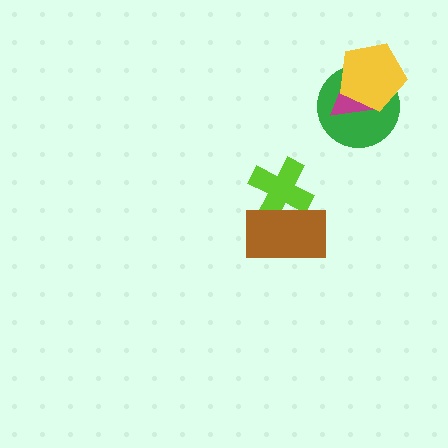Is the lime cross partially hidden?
Yes, it is partially covered by another shape.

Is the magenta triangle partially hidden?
Yes, it is partially covered by another shape.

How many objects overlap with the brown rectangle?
1 object overlaps with the brown rectangle.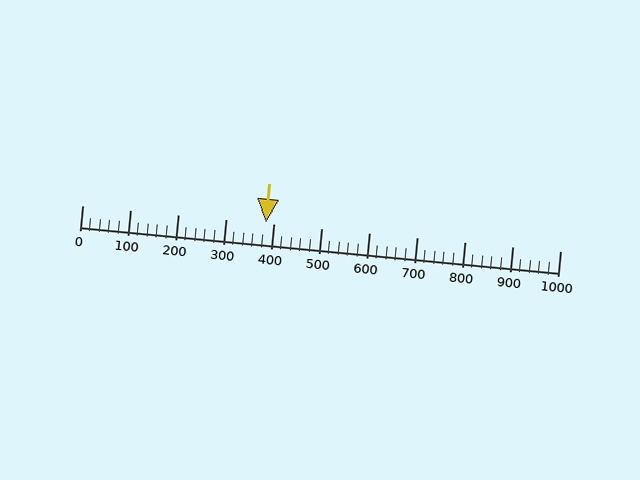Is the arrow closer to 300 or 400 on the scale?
The arrow is closer to 400.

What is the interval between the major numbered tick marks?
The major tick marks are spaced 100 units apart.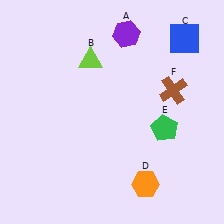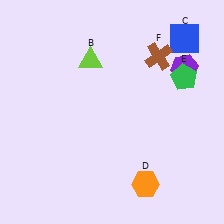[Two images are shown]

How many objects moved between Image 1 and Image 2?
3 objects moved between the two images.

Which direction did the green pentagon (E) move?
The green pentagon (E) moved up.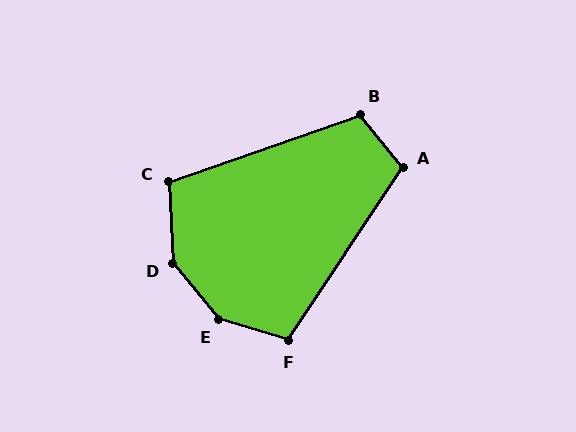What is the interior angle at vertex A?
Approximately 108 degrees (obtuse).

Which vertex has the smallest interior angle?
C, at approximately 106 degrees.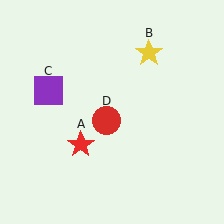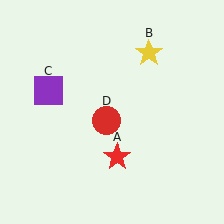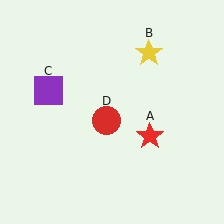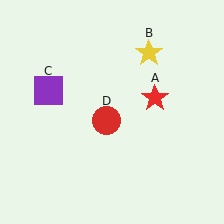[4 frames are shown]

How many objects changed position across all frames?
1 object changed position: red star (object A).